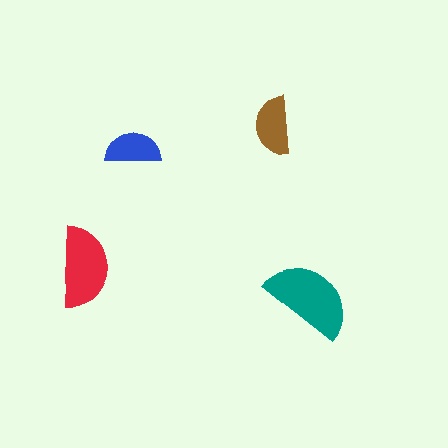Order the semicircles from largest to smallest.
the teal one, the red one, the brown one, the blue one.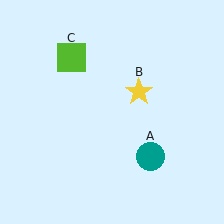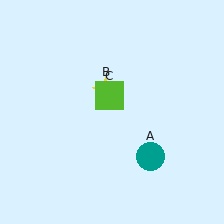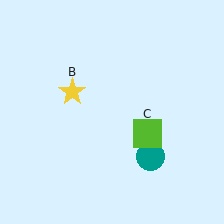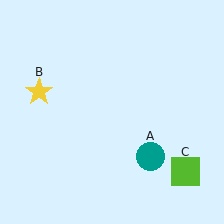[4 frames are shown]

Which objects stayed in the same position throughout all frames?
Teal circle (object A) remained stationary.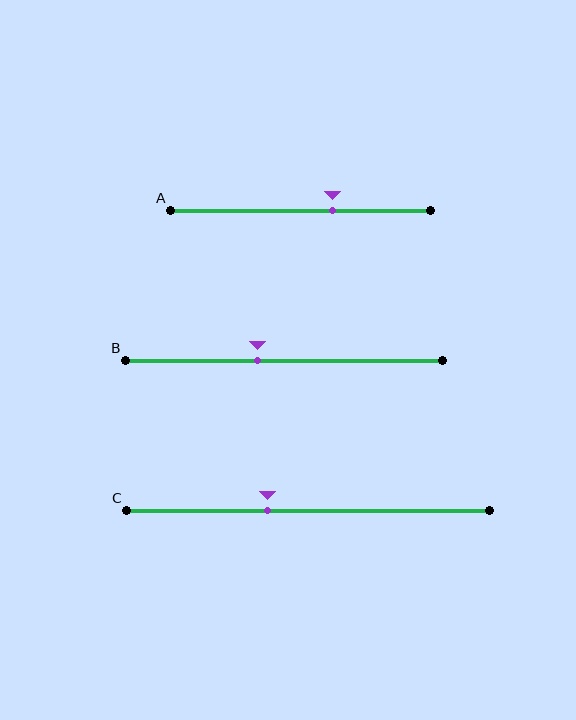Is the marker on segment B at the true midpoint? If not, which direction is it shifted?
No, the marker on segment B is shifted to the left by about 9% of the segment length.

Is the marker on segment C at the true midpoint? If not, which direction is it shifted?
No, the marker on segment C is shifted to the left by about 11% of the segment length.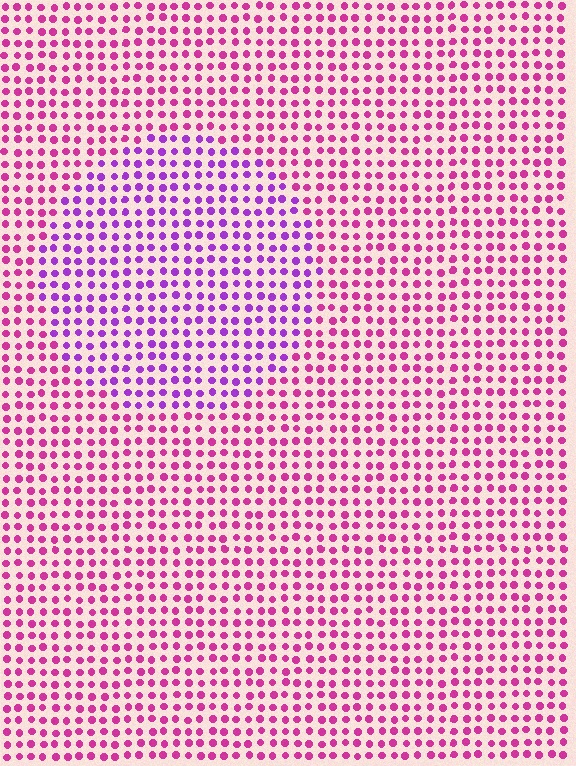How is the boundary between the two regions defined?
The boundary is defined purely by a slight shift in hue (about 37 degrees). Spacing, size, and orientation are identical on both sides.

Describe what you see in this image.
The image is filled with small magenta elements in a uniform arrangement. A circle-shaped region is visible where the elements are tinted to a slightly different hue, forming a subtle color boundary.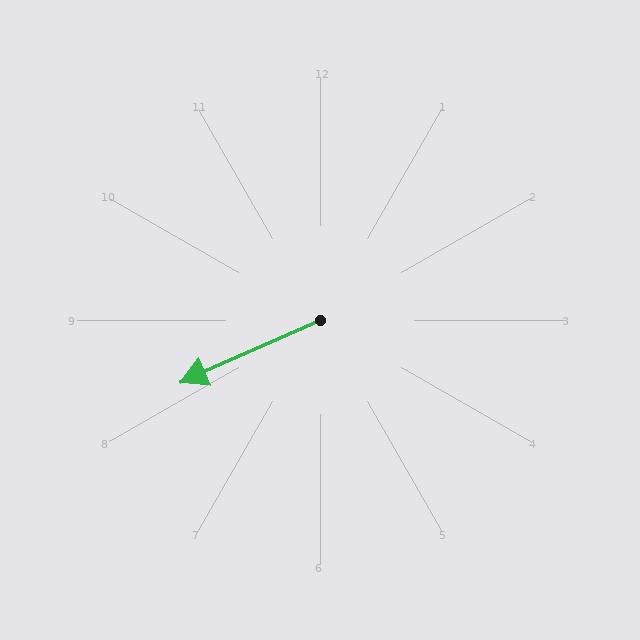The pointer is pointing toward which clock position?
Roughly 8 o'clock.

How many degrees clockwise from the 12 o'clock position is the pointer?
Approximately 246 degrees.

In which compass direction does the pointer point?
Southwest.